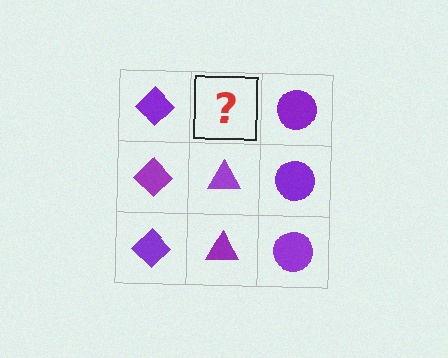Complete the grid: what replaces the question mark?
The question mark should be replaced with a purple triangle.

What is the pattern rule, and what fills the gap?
The rule is that each column has a consistent shape. The gap should be filled with a purple triangle.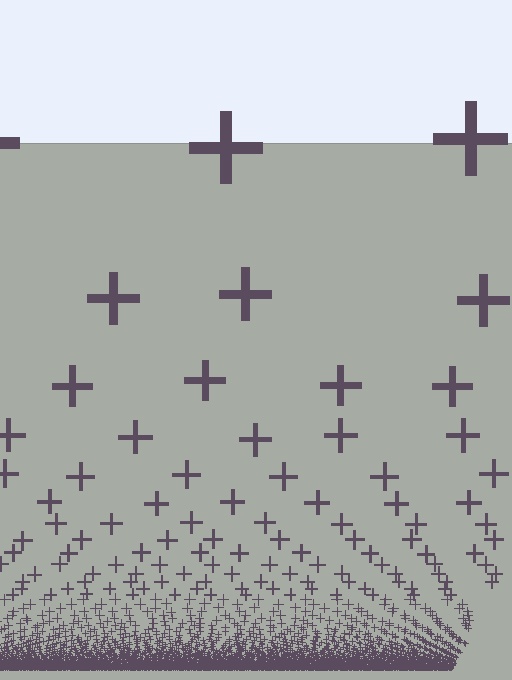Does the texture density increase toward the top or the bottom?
Density increases toward the bottom.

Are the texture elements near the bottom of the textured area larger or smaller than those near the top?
Smaller. The gradient is inverted — elements near the bottom are smaller and denser.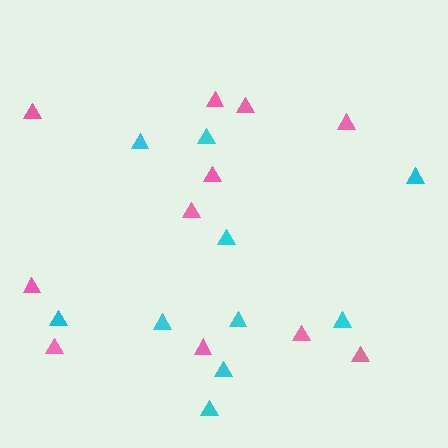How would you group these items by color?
There are 2 groups: one group of pink triangles (11) and one group of cyan triangles (10).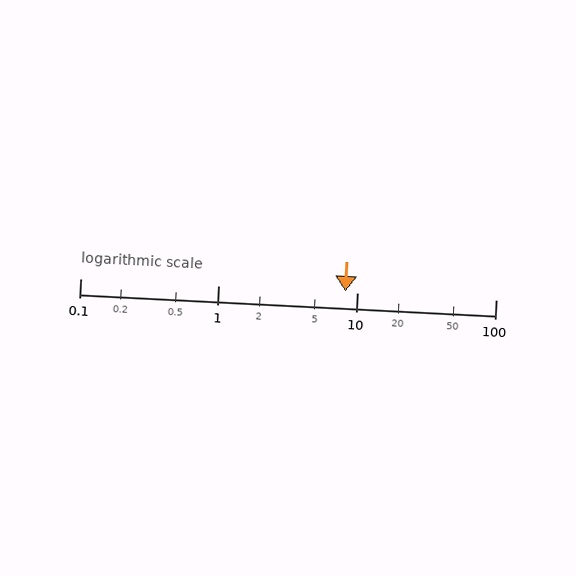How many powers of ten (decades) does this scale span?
The scale spans 3 decades, from 0.1 to 100.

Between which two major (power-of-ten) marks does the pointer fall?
The pointer is between 1 and 10.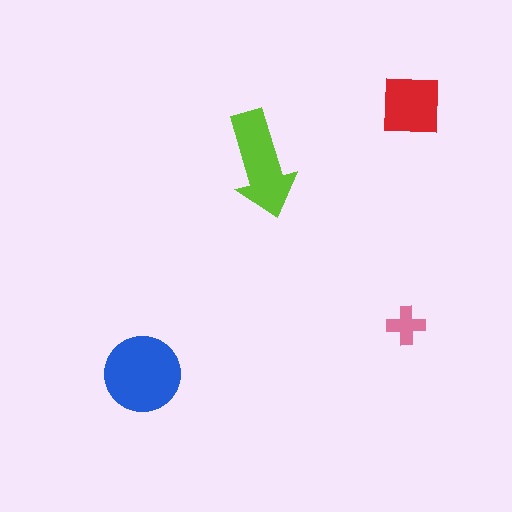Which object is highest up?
The red square is topmost.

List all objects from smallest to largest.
The pink cross, the red square, the lime arrow, the blue circle.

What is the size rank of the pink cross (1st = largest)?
4th.